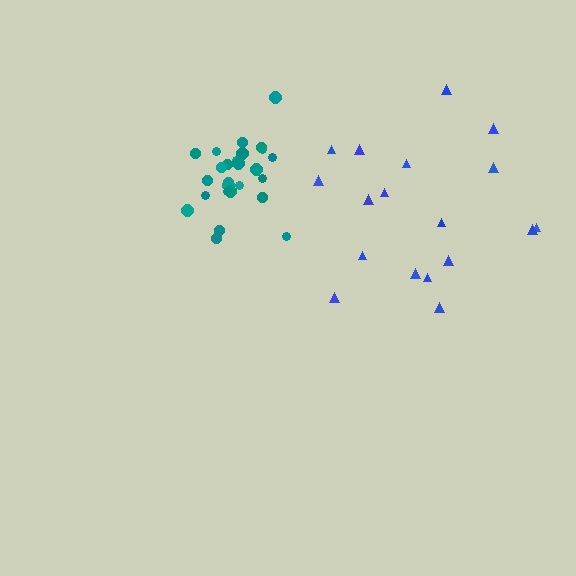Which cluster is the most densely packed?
Teal.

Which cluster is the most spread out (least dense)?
Blue.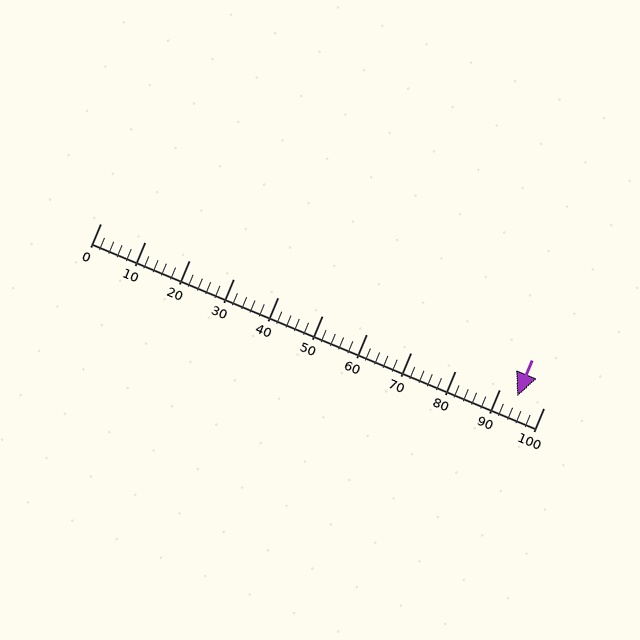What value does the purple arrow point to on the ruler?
The purple arrow points to approximately 94.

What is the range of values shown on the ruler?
The ruler shows values from 0 to 100.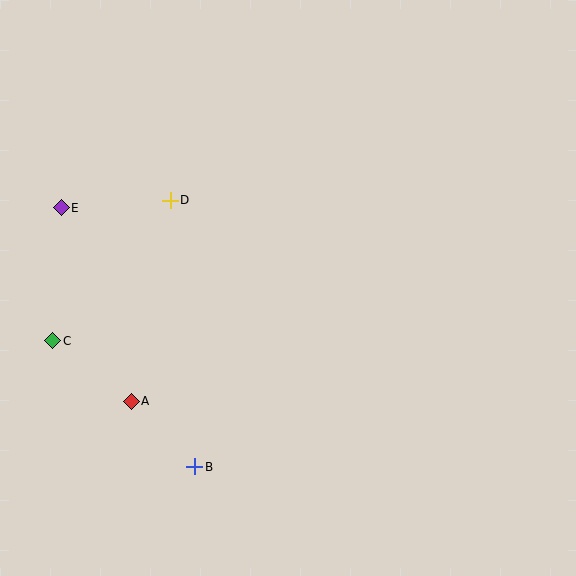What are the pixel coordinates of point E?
Point E is at (61, 208).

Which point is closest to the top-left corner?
Point E is closest to the top-left corner.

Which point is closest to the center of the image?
Point D at (170, 200) is closest to the center.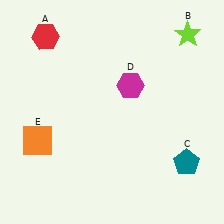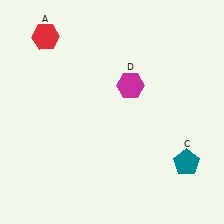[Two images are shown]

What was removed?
The orange square (E), the lime star (B) were removed in Image 2.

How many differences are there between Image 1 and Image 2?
There are 2 differences between the two images.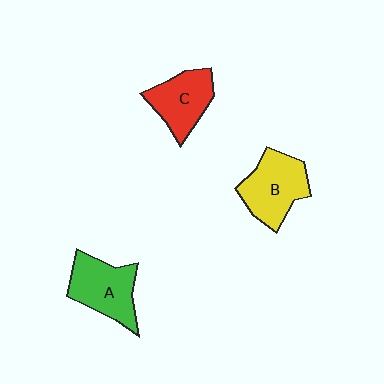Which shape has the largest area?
Shape B (yellow).